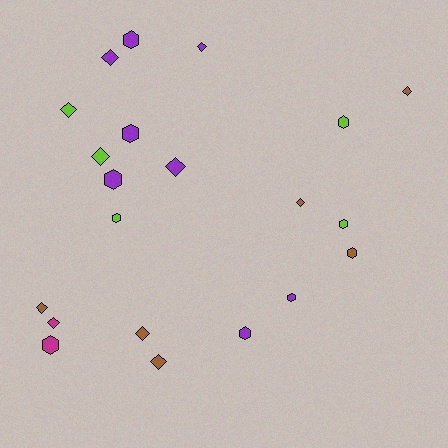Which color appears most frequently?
Purple, with 8 objects.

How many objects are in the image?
There are 21 objects.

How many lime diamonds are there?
There are 2 lime diamonds.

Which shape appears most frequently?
Diamond, with 11 objects.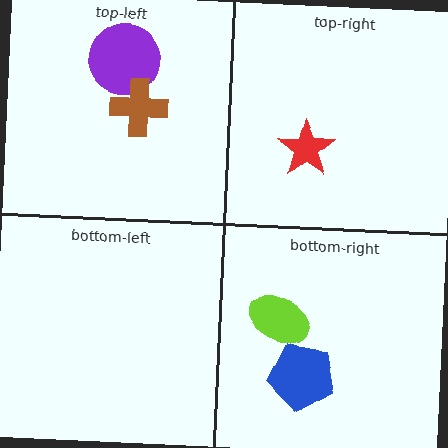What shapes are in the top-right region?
The red star.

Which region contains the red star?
The top-right region.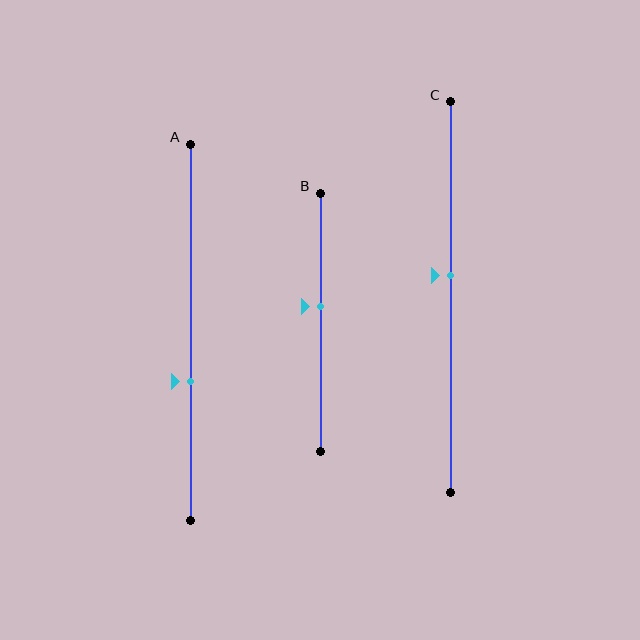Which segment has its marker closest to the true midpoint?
Segment C has its marker closest to the true midpoint.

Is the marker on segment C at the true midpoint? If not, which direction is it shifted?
No, the marker on segment C is shifted upward by about 6% of the segment length.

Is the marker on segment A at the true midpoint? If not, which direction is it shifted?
No, the marker on segment A is shifted downward by about 13% of the segment length.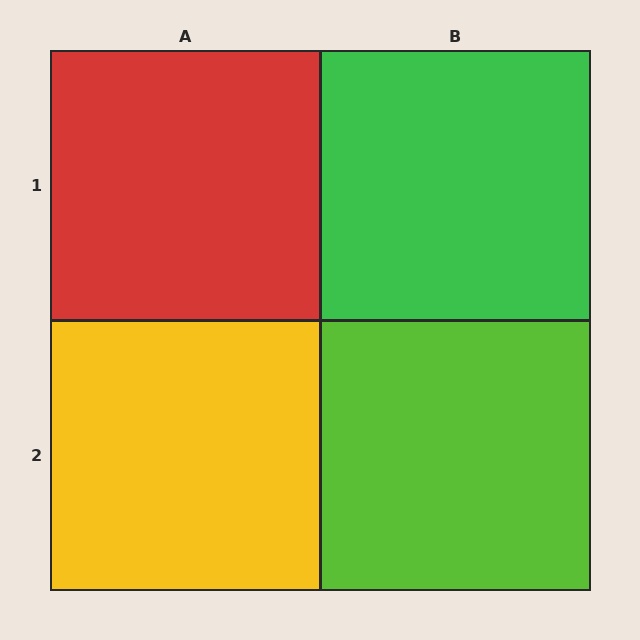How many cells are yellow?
1 cell is yellow.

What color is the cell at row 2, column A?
Yellow.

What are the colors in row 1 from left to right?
Red, green.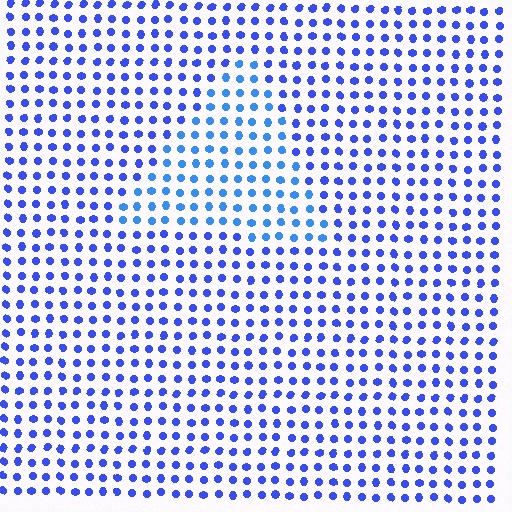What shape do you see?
I see a triangle.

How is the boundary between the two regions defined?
The boundary is defined purely by a slight shift in hue (about 22 degrees). Spacing, size, and orientation are identical on both sides.